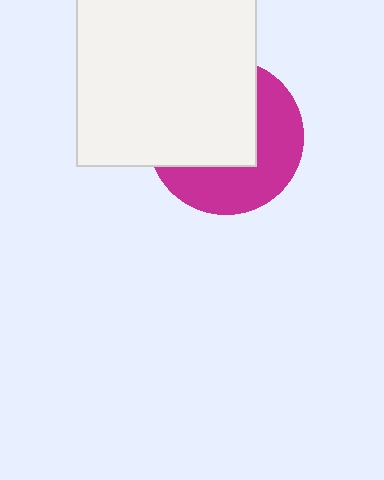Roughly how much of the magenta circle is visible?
About half of it is visible (roughly 45%).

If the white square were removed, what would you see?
You would see the complete magenta circle.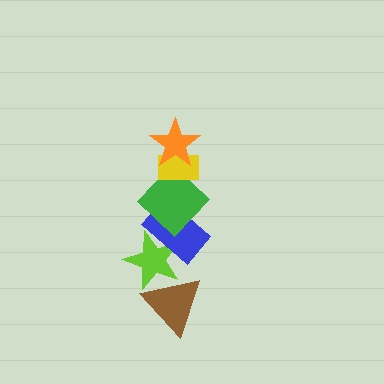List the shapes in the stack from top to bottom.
From top to bottom: the orange star, the yellow rectangle, the green diamond, the blue rectangle, the lime star, the brown triangle.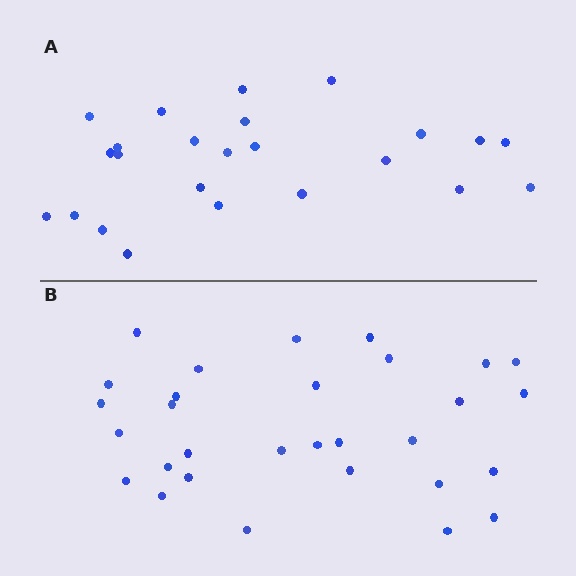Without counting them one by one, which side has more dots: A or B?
Region B (the bottom region) has more dots.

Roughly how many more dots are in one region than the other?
Region B has about 6 more dots than region A.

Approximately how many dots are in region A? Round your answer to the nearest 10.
About 20 dots. (The exact count is 24, which rounds to 20.)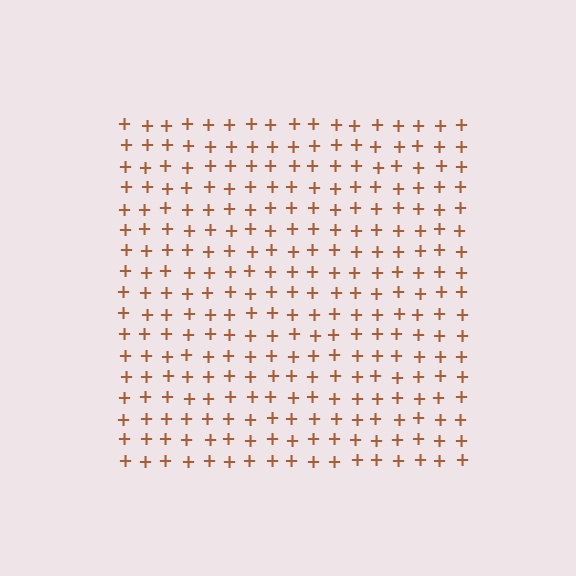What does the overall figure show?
The overall figure shows a square.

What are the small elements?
The small elements are plus signs.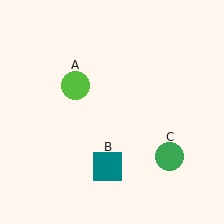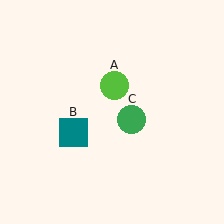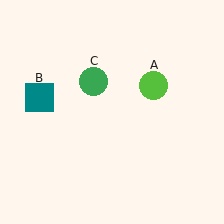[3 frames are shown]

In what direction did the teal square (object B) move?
The teal square (object B) moved up and to the left.